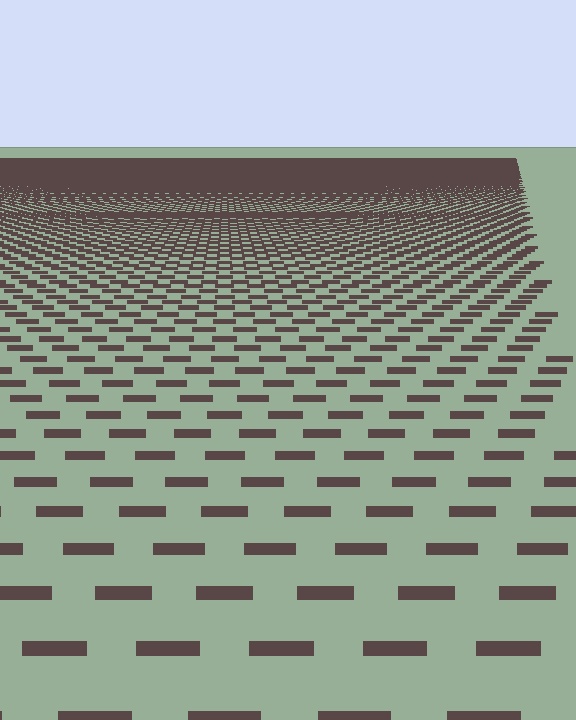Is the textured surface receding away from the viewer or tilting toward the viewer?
The surface is receding away from the viewer. Texture elements get smaller and denser toward the top.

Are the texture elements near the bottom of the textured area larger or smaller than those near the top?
Larger. Near the bottom, elements are closer to the viewer and appear at a bigger on-screen size.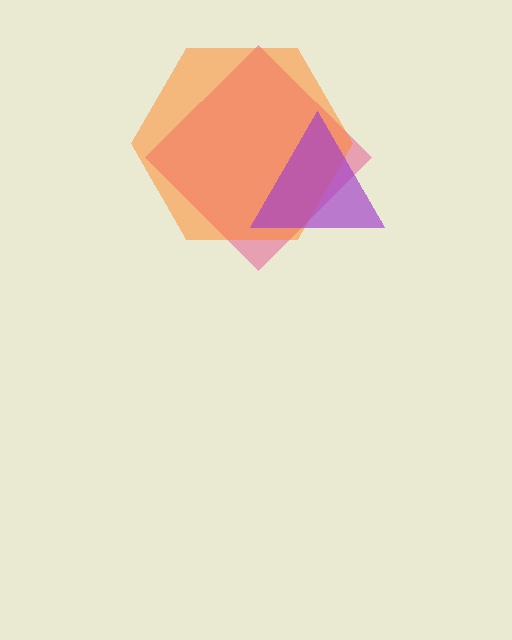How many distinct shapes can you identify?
There are 3 distinct shapes: a pink diamond, an orange hexagon, a purple triangle.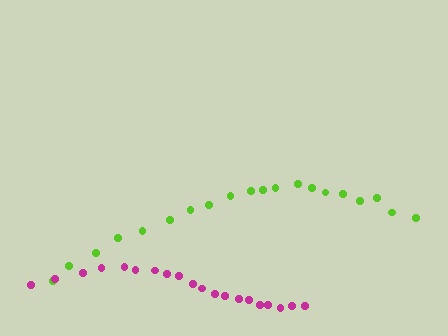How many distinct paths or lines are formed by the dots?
There are 2 distinct paths.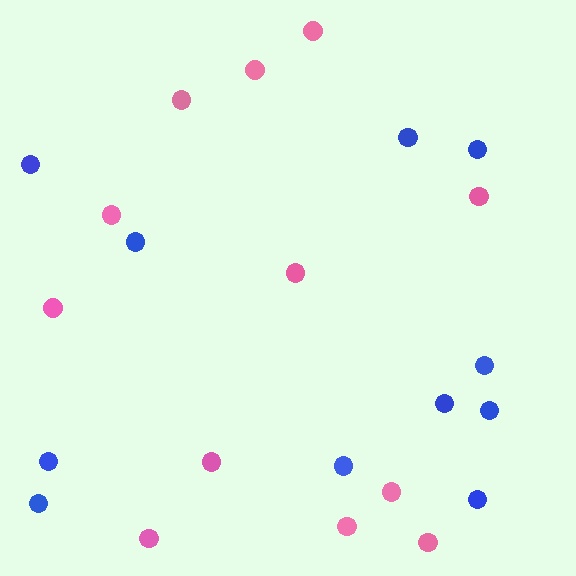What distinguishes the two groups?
There are 2 groups: one group of pink circles (12) and one group of blue circles (11).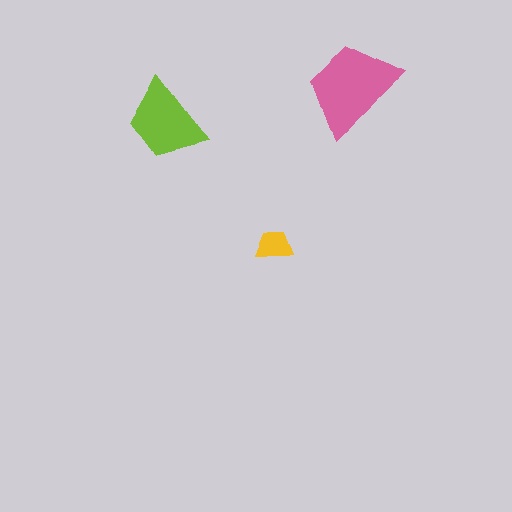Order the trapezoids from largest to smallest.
the pink one, the lime one, the yellow one.